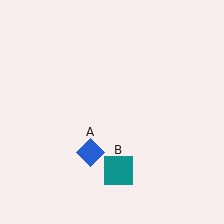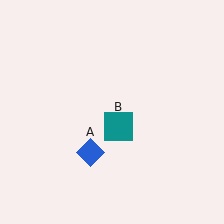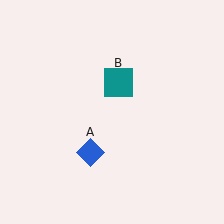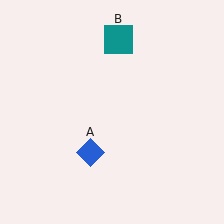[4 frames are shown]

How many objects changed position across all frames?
1 object changed position: teal square (object B).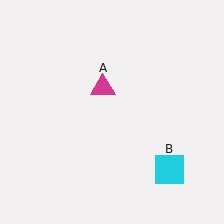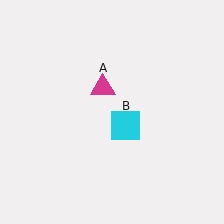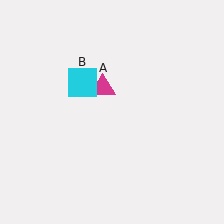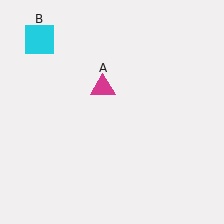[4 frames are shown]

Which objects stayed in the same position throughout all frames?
Magenta triangle (object A) remained stationary.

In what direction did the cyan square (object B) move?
The cyan square (object B) moved up and to the left.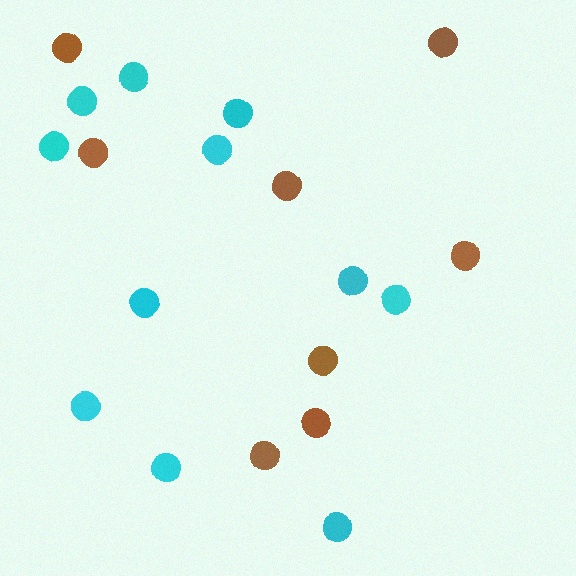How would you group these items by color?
There are 2 groups: one group of brown circles (8) and one group of cyan circles (11).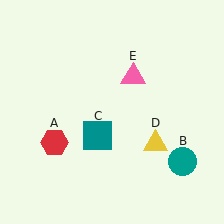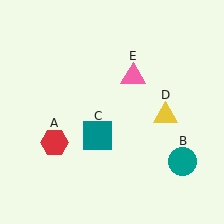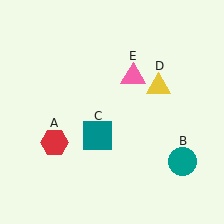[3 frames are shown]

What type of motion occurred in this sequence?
The yellow triangle (object D) rotated counterclockwise around the center of the scene.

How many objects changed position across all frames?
1 object changed position: yellow triangle (object D).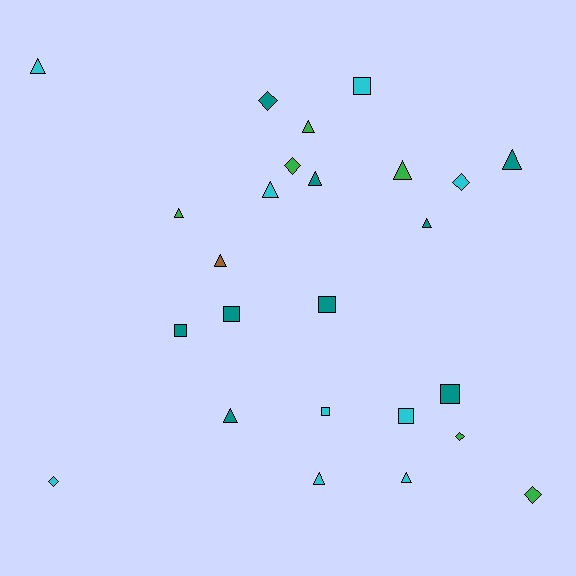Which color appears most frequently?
Teal, with 9 objects.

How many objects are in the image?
There are 25 objects.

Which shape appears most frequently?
Triangle, with 12 objects.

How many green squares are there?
There are no green squares.